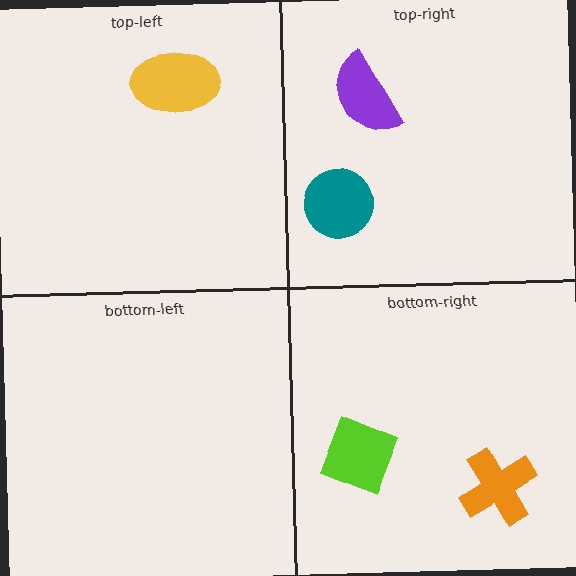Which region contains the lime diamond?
The bottom-right region.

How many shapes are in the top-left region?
1.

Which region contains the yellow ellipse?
The top-left region.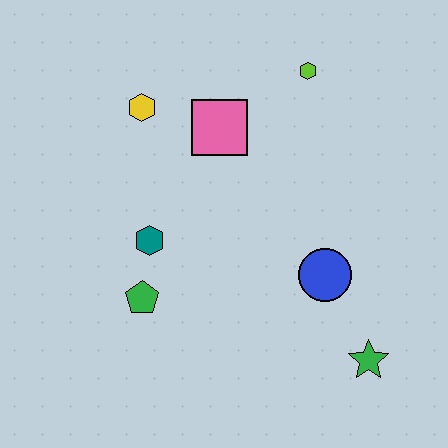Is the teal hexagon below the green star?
No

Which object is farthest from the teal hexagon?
The green star is farthest from the teal hexagon.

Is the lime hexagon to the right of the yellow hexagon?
Yes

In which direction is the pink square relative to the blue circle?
The pink square is above the blue circle.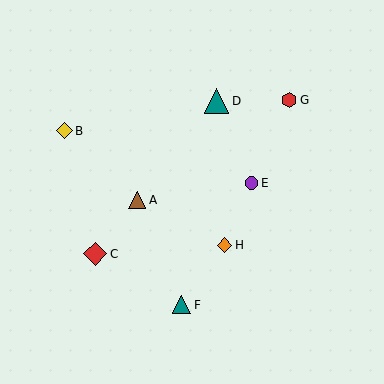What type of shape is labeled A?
Shape A is a brown triangle.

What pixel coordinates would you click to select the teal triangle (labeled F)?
Click at (182, 305) to select the teal triangle F.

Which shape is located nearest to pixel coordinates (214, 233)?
The orange diamond (labeled H) at (225, 245) is nearest to that location.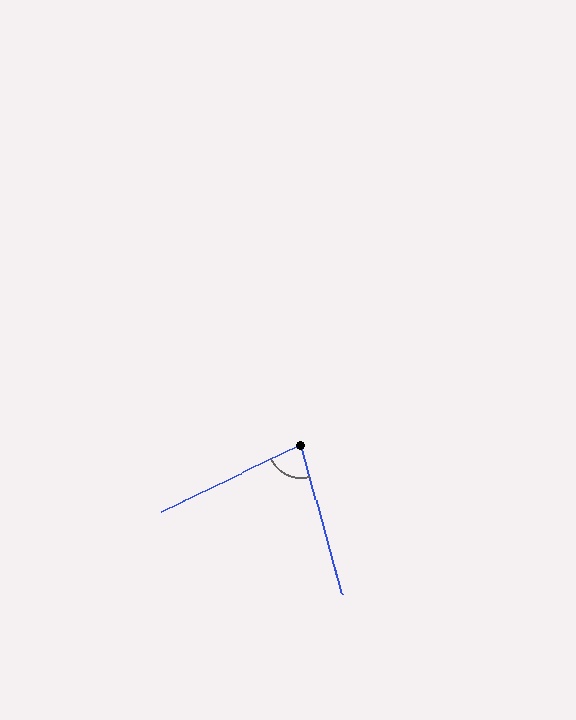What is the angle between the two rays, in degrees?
Approximately 79 degrees.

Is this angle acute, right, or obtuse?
It is acute.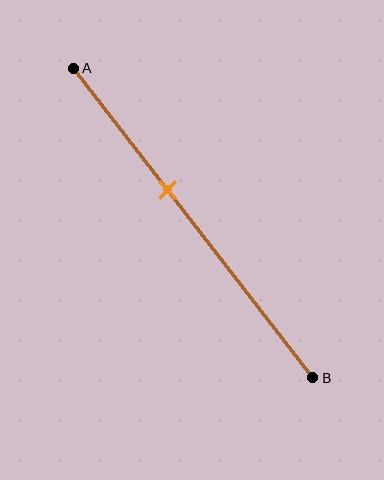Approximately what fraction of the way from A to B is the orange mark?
The orange mark is approximately 40% of the way from A to B.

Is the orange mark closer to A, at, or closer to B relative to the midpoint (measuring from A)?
The orange mark is closer to point A than the midpoint of segment AB.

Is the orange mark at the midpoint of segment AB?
No, the mark is at about 40% from A, not at the 50% midpoint.